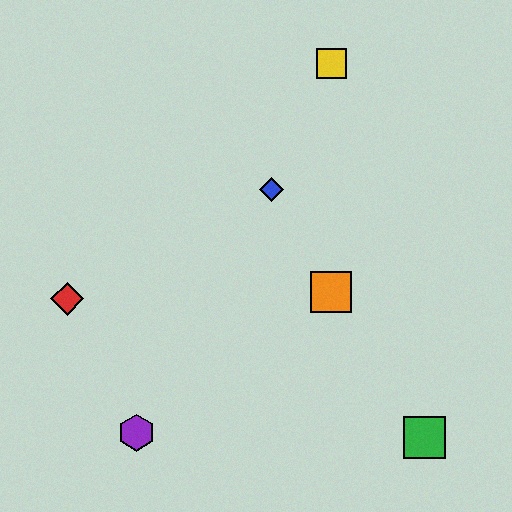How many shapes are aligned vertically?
2 shapes (the yellow square, the orange square) are aligned vertically.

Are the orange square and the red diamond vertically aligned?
No, the orange square is at x≈331 and the red diamond is at x≈67.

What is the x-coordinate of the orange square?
The orange square is at x≈331.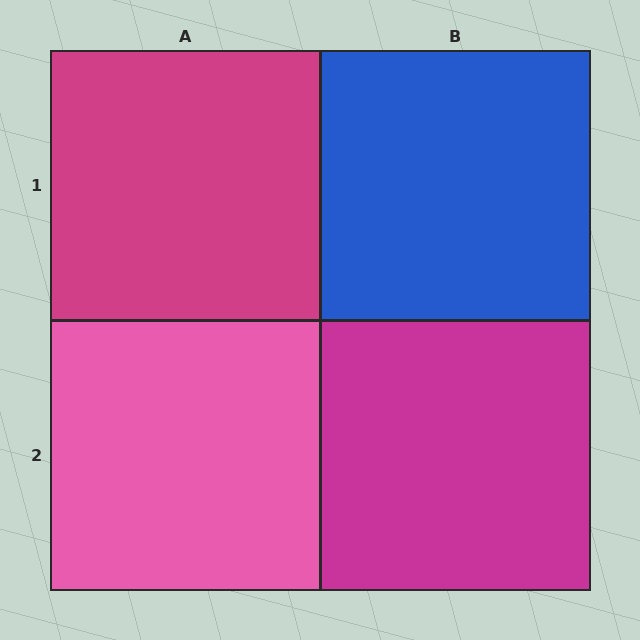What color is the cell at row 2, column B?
Magenta.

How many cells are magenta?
2 cells are magenta.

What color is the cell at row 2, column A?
Pink.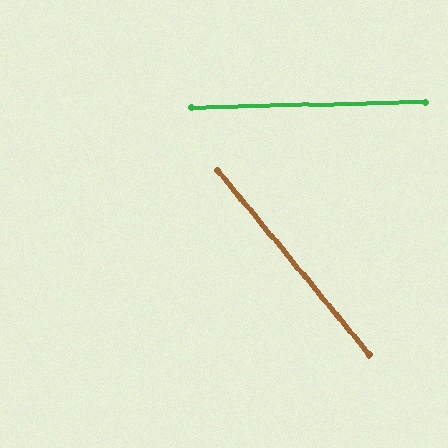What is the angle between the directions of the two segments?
Approximately 52 degrees.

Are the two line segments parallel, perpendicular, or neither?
Neither parallel nor perpendicular — they differ by about 52°.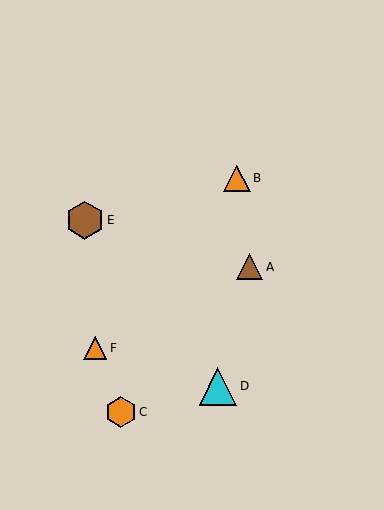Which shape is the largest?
The brown hexagon (labeled E) is the largest.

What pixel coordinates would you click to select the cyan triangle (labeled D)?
Click at (218, 386) to select the cyan triangle D.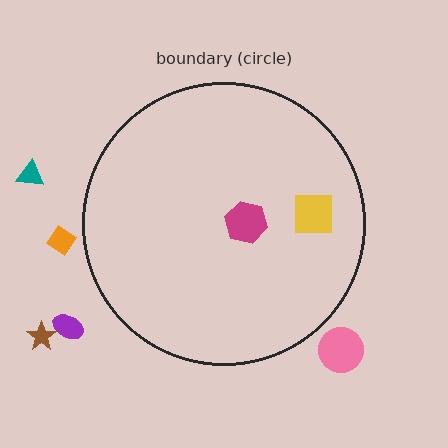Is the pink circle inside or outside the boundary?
Outside.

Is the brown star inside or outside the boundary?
Outside.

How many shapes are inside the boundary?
2 inside, 5 outside.